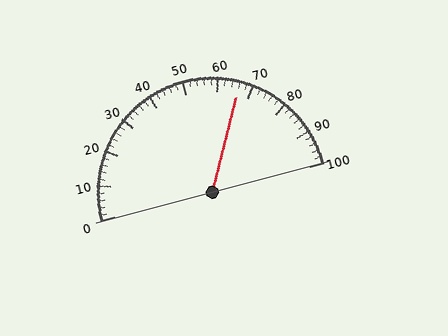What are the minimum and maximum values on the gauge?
The gauge ranges from 0 to 100.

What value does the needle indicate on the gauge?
The needle indicates approximately 66.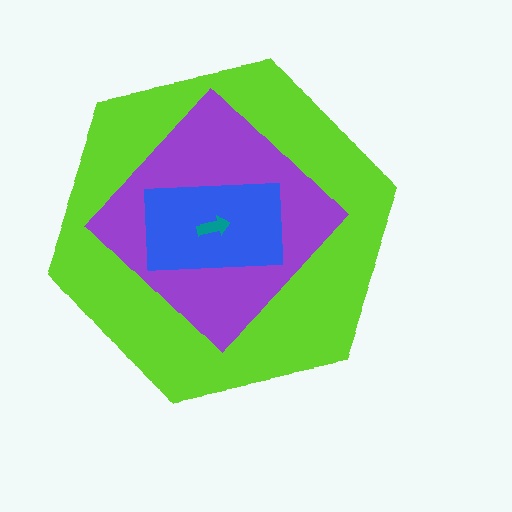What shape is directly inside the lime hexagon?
The purple diamond.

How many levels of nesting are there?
4.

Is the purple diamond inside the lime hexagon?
Yes.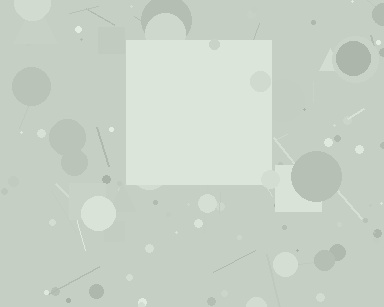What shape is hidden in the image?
A square is hidden in the image.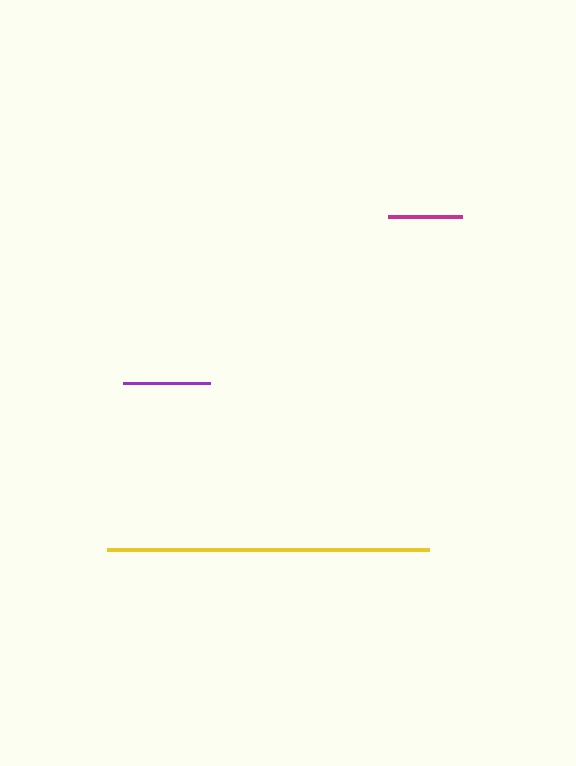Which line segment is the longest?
The yellow line is the longest at approximately 322 pixels.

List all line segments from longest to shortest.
From longest to shortest: yellow, purple, magenta.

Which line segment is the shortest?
The magenta line is the shortest at approximately 74 pixels.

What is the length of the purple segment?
The purple segment is approximately 86 pixels long.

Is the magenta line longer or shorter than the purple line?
The purple line is longer than the magenta line.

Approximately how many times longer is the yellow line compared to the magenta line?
The yellow line is approximately 4.4 times the length of the magenta line.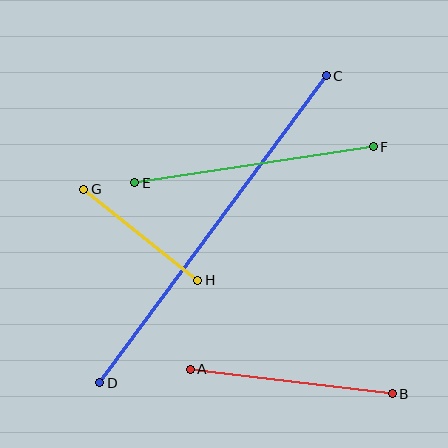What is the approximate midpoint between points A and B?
The midpoint is at approximately (291, 382) pixels.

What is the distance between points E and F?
The distance is approximately 241 pixels.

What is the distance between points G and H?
The distance is approximately 146 pixels.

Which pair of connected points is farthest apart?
Points C and D are farthest apart.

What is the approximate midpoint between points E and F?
The midpoint is at approximately (254, 165) pixels.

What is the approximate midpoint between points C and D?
The midpoint is at approximately (213, 229) pixels.